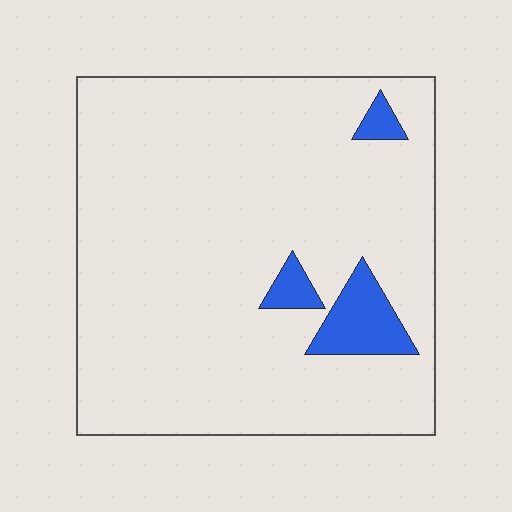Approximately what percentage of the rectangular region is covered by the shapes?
Approximately 5%.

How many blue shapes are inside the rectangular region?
3.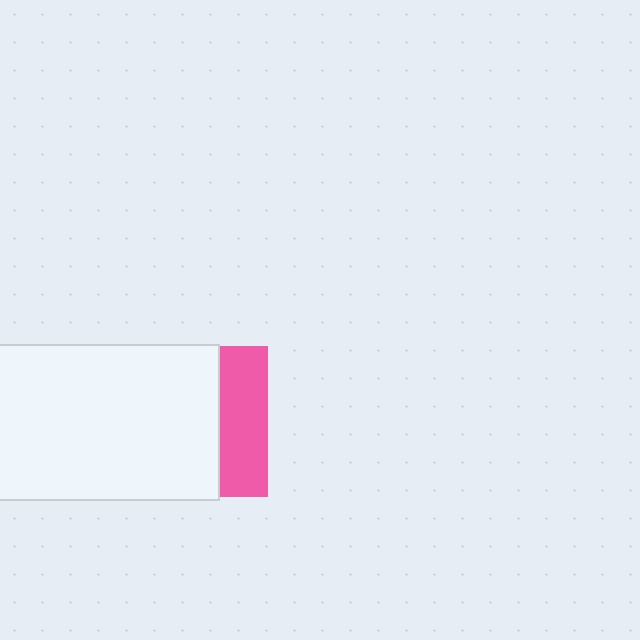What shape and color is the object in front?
The object in front is a white rectangle.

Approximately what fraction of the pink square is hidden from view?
Roughly 68% of the pink square is hidden behind the white rectangle.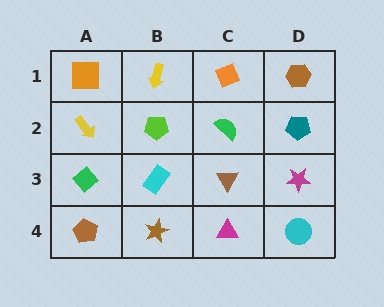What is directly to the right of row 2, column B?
A green semicircle.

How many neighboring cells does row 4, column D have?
2.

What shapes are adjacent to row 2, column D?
A brown hexagon (row 1, column D), a magenta star (row 3, column D), a green semicircle (row 2, column C).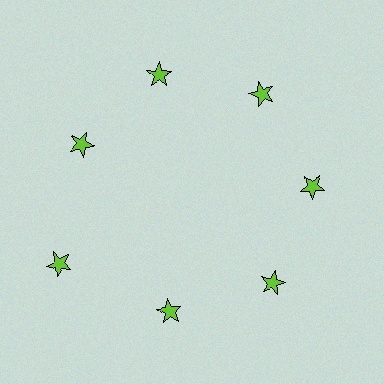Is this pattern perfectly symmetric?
No. The 7 lime stars are arranged in a ring, but one element near the 8 o'clock position is pushed outward from the center, breaking the 7-fold rotational symmetry.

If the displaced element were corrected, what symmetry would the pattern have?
It would have 7-fold rotational symmetry — the pattern would map onto itself every 51 degrees.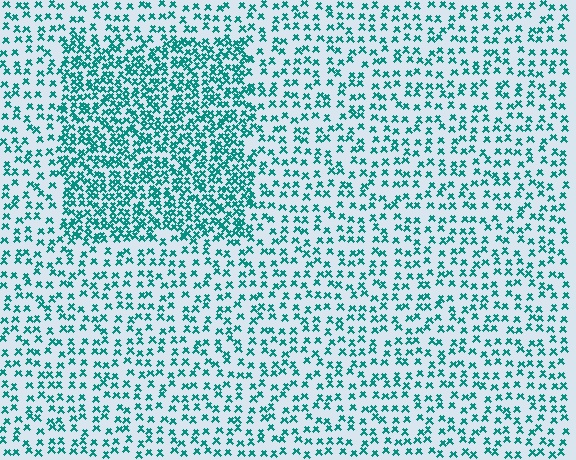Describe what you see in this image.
The image contains small teal elements arranged at two different densities. A rectangle-shaped region is visible where the elements are more densely packed than the surrounding area.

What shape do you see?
I see a rectangle.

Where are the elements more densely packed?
The elements are more densely packed inside the rectangle boundary.